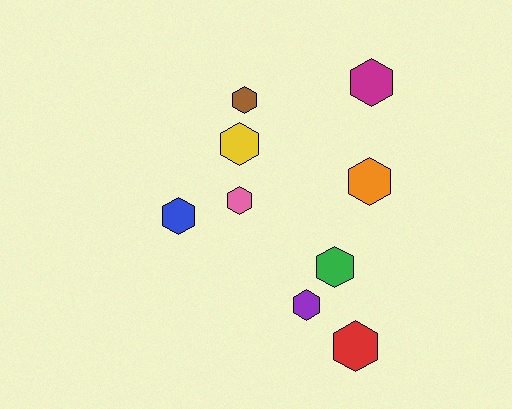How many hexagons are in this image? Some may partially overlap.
There are 9 hexagons.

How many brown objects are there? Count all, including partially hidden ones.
There is 1 brown object.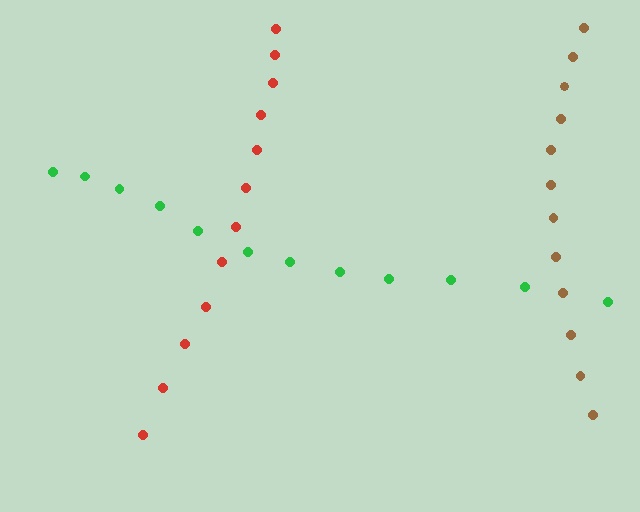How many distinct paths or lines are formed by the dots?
There are 3 distinct paths.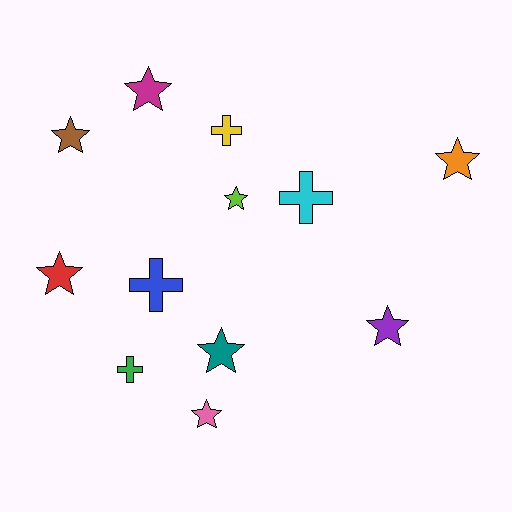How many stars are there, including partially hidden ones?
There are 8 stars.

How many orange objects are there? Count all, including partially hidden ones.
There is 1 orange object.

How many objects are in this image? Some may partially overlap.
There are 12 objects.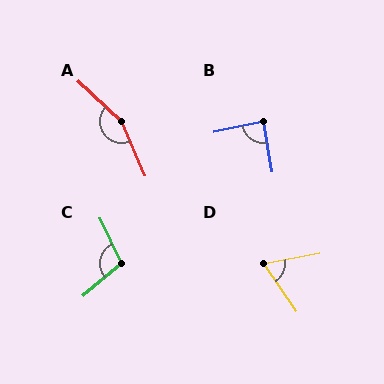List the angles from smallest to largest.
D (66°), B (87°), C (104°), A (156°).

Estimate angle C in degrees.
Approximately 104 degrees.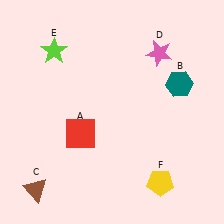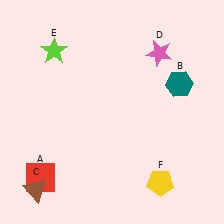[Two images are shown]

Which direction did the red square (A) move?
The red square (A) moved down.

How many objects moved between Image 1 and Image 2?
1 object moved between the two images.